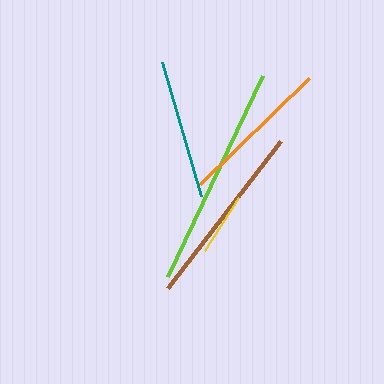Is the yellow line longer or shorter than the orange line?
The orange line is longer than the yellow line.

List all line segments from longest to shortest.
From longest to shortest: lime, brown, orange, teal, yellow.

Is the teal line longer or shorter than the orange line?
The orange line is longer than the teal line.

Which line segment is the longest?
The lime line is the longest at approximately 222 pixels.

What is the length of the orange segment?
The orange segment is approximately 152 pixels long.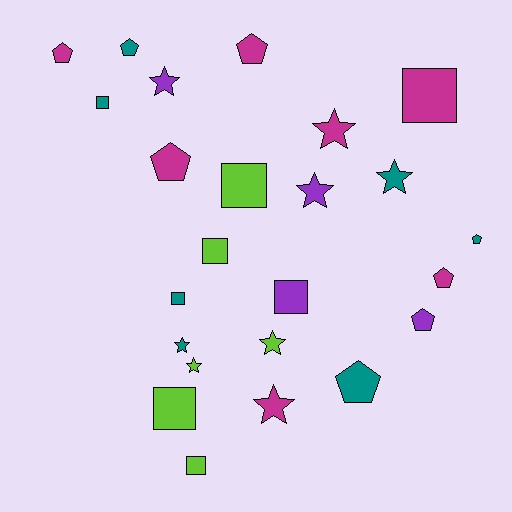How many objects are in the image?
There are 24 objects.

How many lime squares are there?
There are 4 lime squares.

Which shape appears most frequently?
Square, with 8 objects.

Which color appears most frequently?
Magenta, with 7 objects.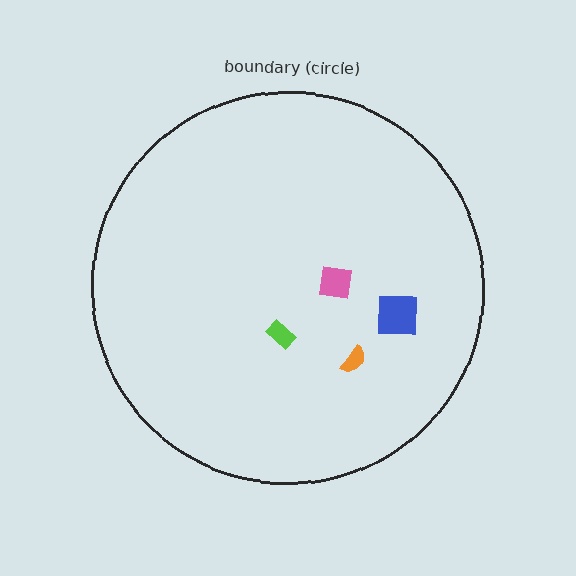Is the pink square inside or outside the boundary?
Inside.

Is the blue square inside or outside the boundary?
Inside.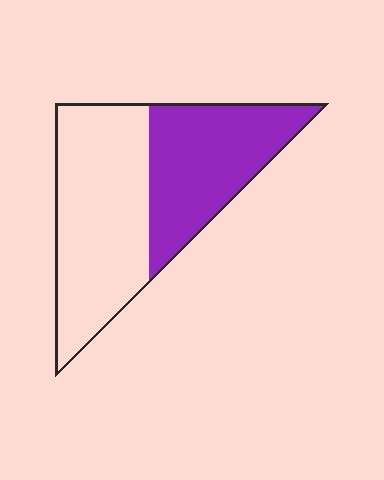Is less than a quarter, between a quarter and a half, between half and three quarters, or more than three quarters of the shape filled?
Between a quarter and a half.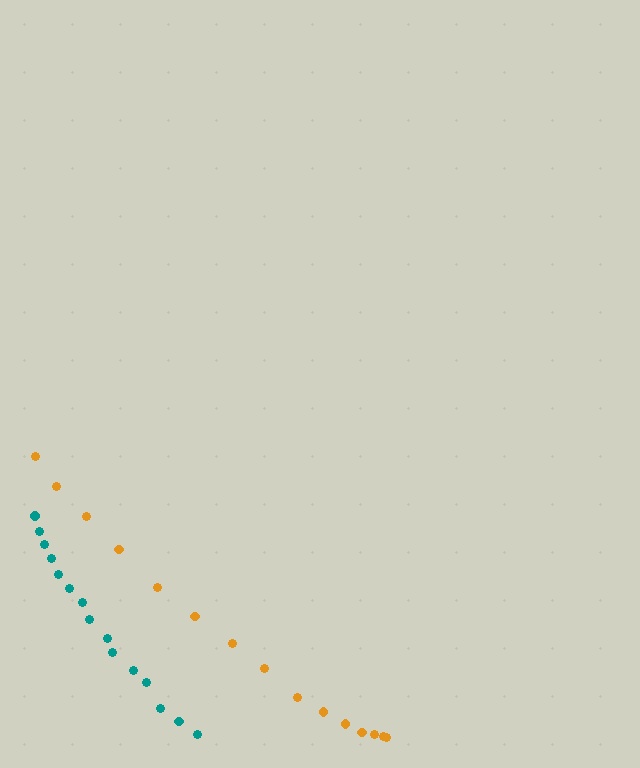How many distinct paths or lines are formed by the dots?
There are 2 distinct paths.